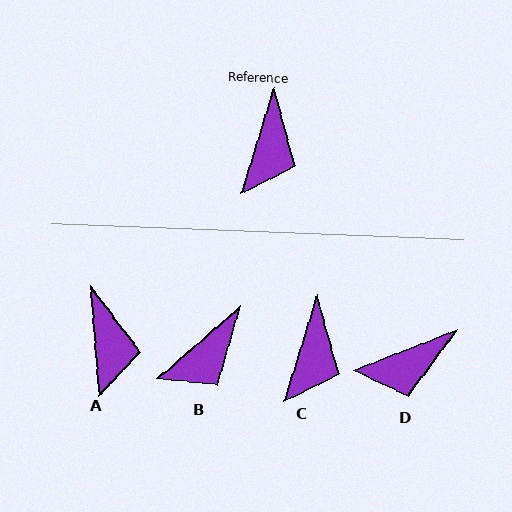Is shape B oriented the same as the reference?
No, it is off by about 31 degrees.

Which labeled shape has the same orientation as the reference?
C.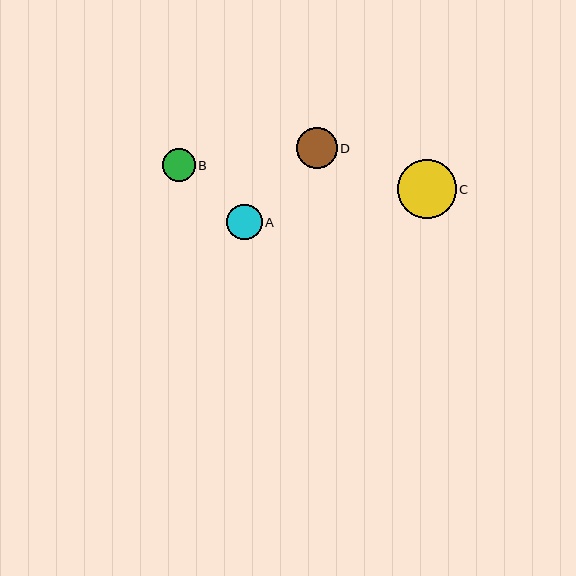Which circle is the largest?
Circle C is the largest with a size of approximately 59 pixels.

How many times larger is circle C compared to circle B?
Circle C is approximately 1.8 times the size of circle B.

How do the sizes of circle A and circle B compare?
Circle A and circle B are approximately the same size.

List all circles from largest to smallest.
From largest to smallest: C, D, A, B.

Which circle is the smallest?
Circle B is the smallest with a size of approximately 33 pixels.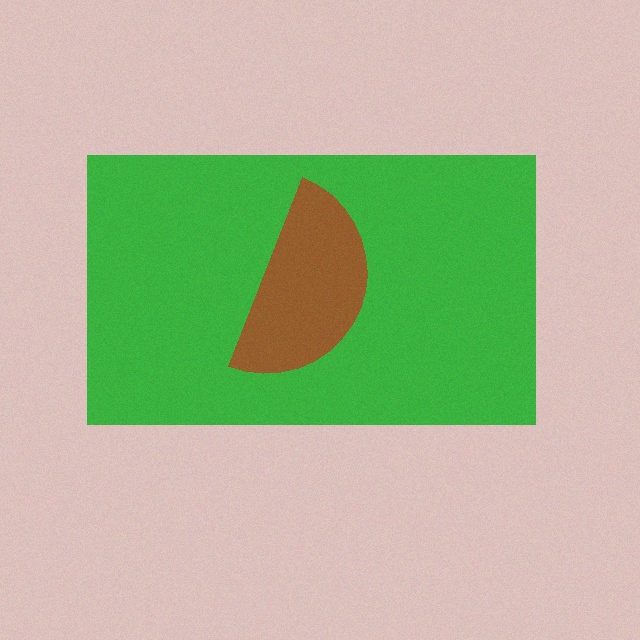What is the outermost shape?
The green rectangle.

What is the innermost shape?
The brown semicircle.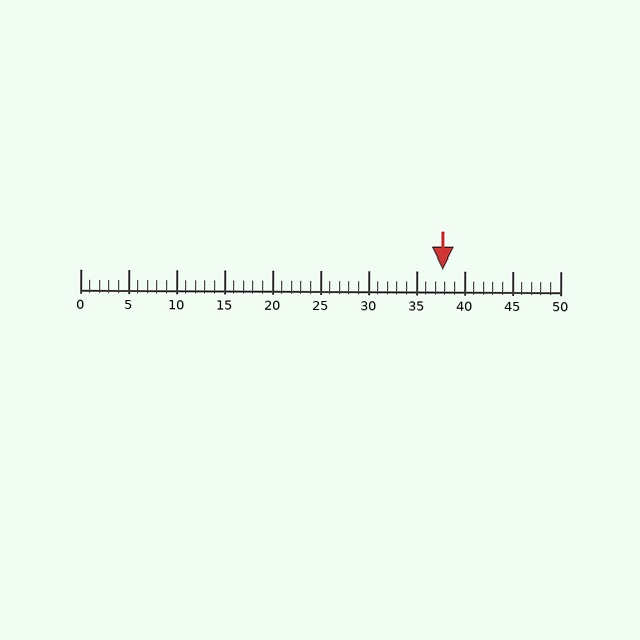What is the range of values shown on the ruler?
The ruler shows values from 0 to 50.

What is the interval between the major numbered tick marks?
The major tick marks are spaced 5 units apart.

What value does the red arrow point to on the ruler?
The red arrow points to approximately 38.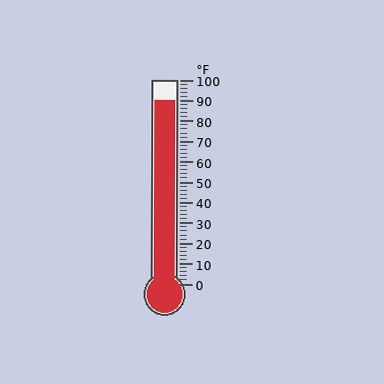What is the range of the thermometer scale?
The thermometer scale ranges from 0°F to 100°F.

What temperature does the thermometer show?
The thermometer shows approximately 90°F.